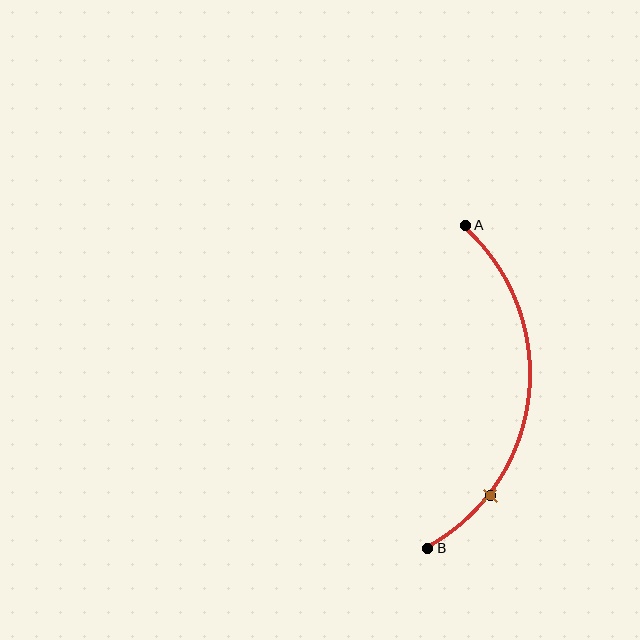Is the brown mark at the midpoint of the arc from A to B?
No. The brown mark lies on the arc but is closer to endpoint B. The arc midpoint would be at the point on the curve equidistant along the arc from both A and B.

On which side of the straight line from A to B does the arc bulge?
The arc bulges to the right of the straight line connecting A and B.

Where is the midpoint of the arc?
The arc midpoint is the point on the curve farthest from the straight line joining A and B. It sits to the right of that line.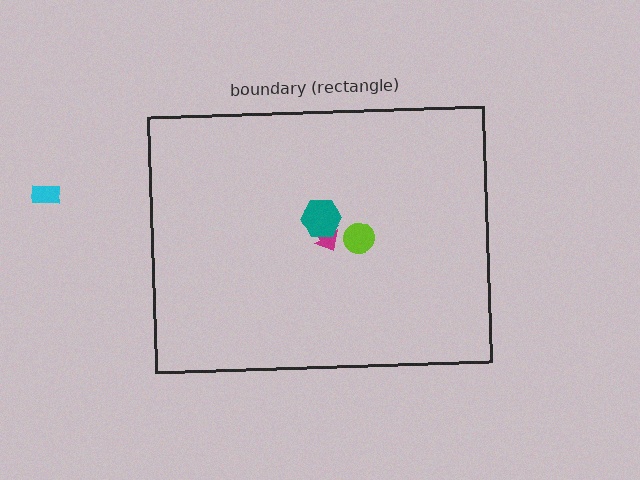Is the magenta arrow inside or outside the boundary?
Inside.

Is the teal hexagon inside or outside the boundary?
Inside.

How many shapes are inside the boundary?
3 inside, 1 outside.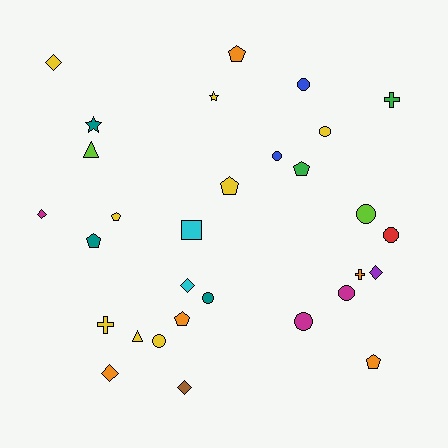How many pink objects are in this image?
There are no pink objects.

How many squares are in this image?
There is 1 square.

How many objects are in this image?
There are 30 objects.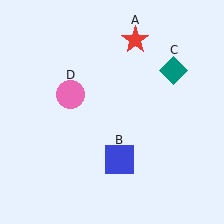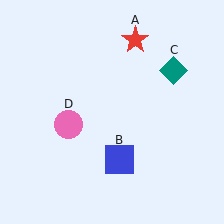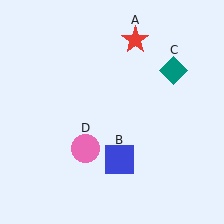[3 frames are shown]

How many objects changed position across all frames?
1 object changed position: pink circle (object D).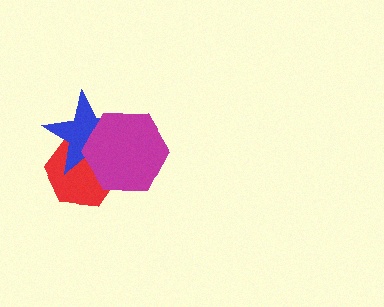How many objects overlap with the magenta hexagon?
2 objects overlap with the magenta hexagon.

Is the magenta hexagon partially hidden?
No, no other shape covers it.